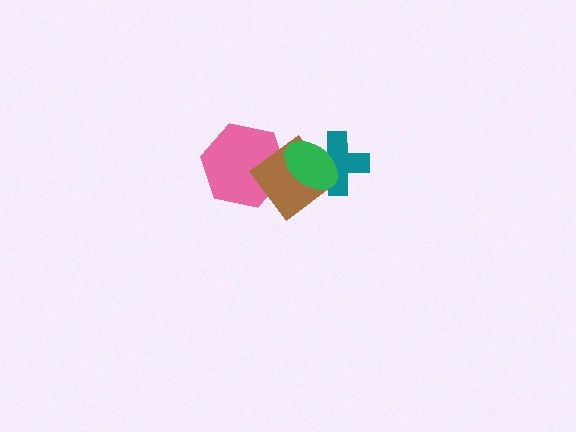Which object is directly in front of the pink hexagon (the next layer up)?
The brown diamond is directly in front of the pink hexagon.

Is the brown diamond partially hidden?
Yes, it is partially covered by another shape.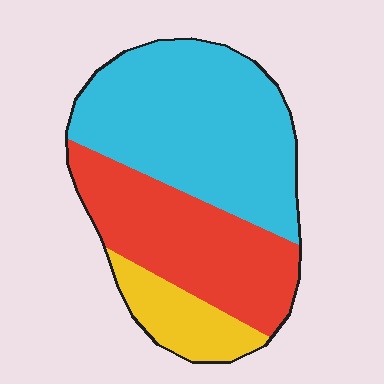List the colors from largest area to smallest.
From largest to smallest: cyan, red, yellow.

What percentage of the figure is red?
Red takes up about three eighths (3/8) of the figure.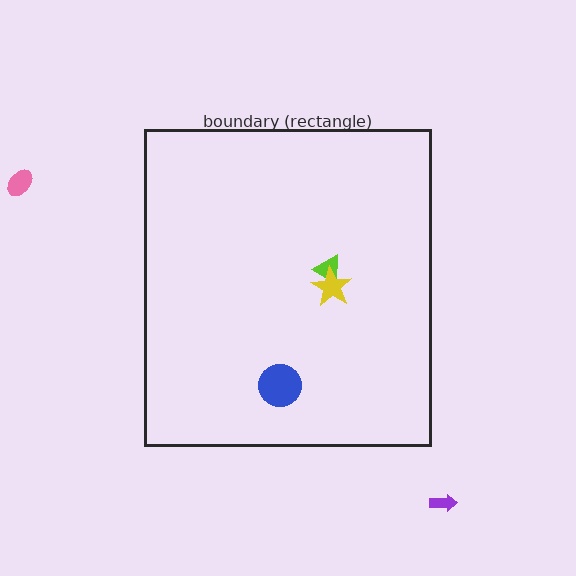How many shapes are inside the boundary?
3 inside, 2 outside.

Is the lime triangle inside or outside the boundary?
Inside.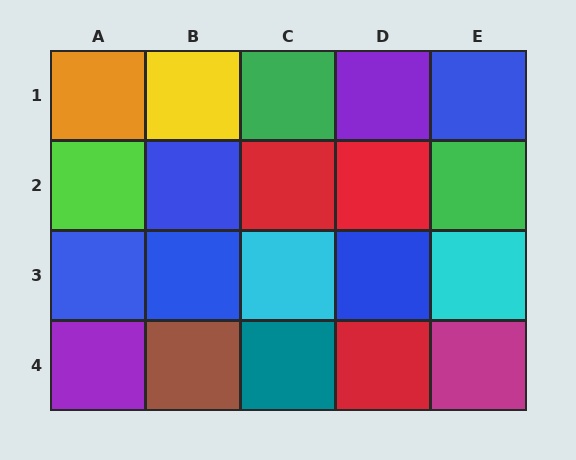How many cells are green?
2 cells are green.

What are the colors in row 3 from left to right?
Blue, blue, cyan, blue, cyan.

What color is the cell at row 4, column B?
Brown.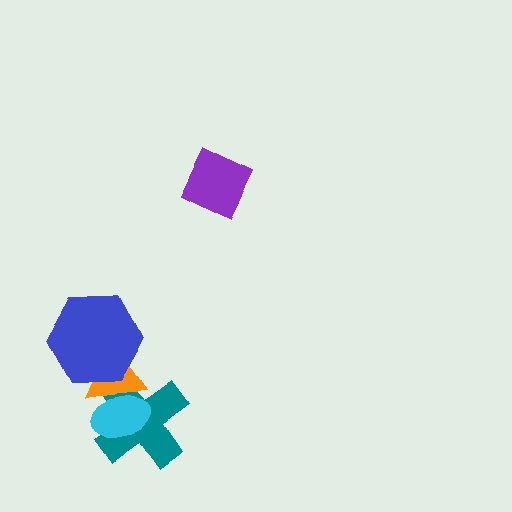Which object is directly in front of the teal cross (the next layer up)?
The cyan ellipse is directly in front of the teal cross.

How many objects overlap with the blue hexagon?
1 object overlaps with the blue hexagon.